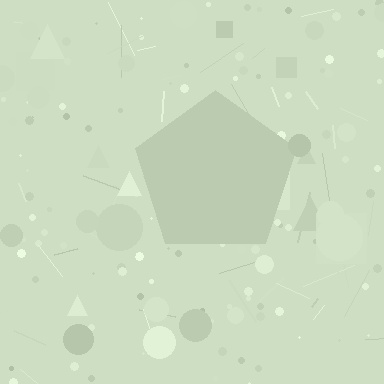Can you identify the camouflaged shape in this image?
The camouflaged shape is a pentagon.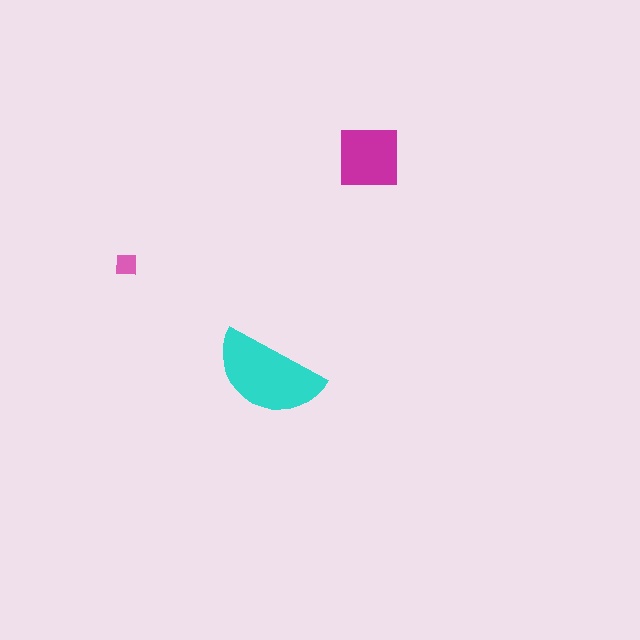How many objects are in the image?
There are 3 objects in the image.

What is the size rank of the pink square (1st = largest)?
3rd.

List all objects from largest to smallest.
The cyan semicircle, the magenta square, the pink square.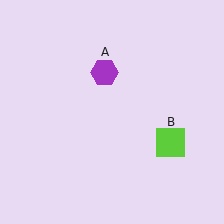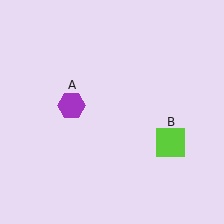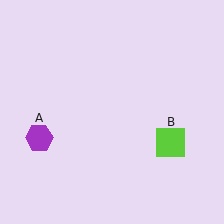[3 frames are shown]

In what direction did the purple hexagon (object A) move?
The purple hexagon (object A) moved down and to the left.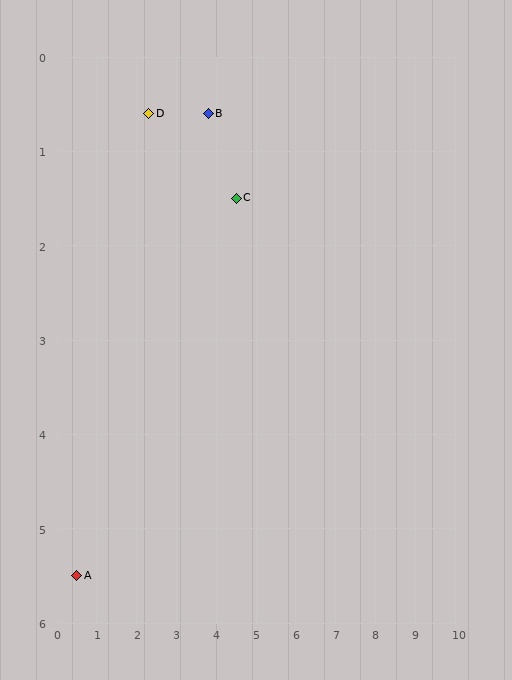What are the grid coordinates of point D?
Point D is at approximately (2.3, 0.6).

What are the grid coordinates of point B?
Point B is at approximately (3.8, 0.6).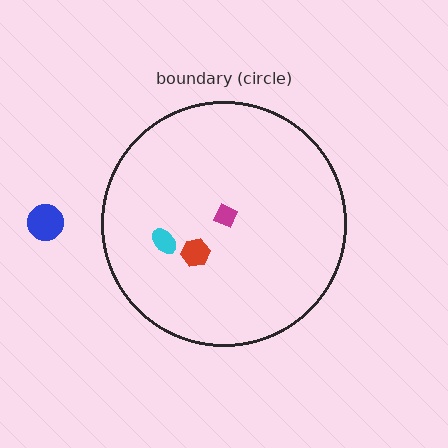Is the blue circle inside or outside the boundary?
Outside.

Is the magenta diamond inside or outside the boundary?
Inside.